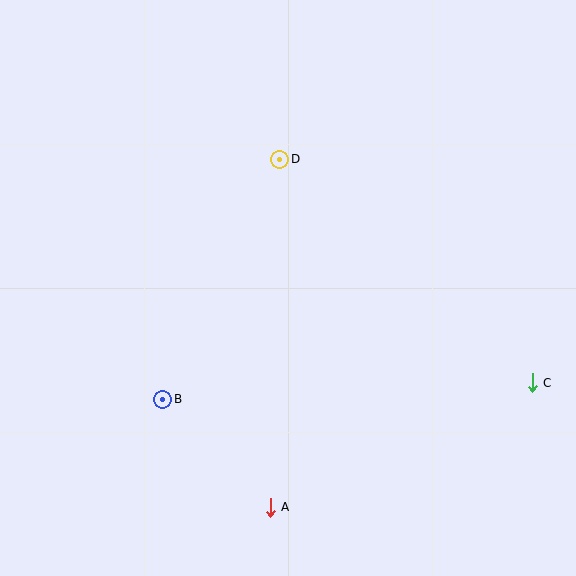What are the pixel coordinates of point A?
Point A is at (270, 507).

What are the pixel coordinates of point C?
Point C is at (532, 383).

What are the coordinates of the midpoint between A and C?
The midpoint between A and C is at (401, 445).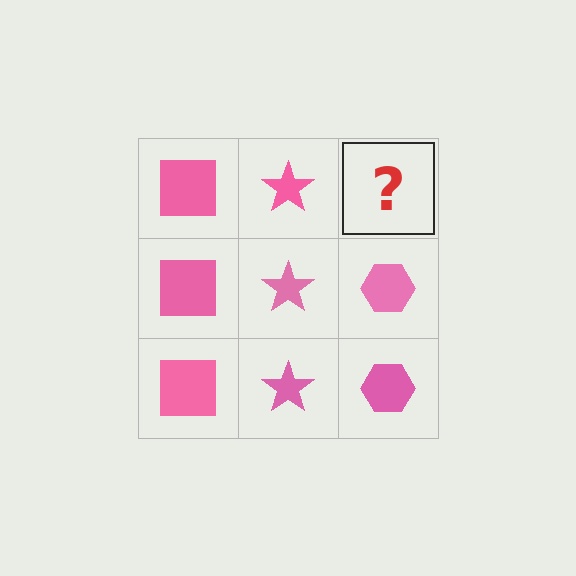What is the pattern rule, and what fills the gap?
The rule is that each column has a consistent shape. The gap should be filled with a pink hexagon.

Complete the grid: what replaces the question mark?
The question mark should be replaced with a pink hexagon.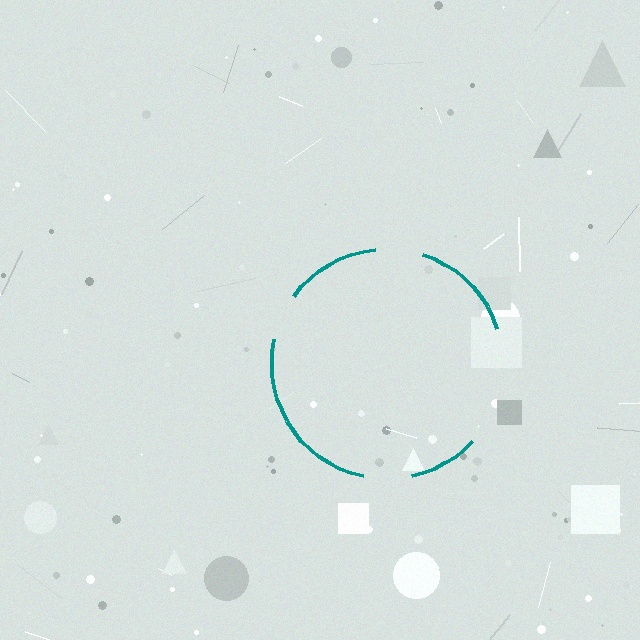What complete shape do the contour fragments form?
The contour fragments form a circle.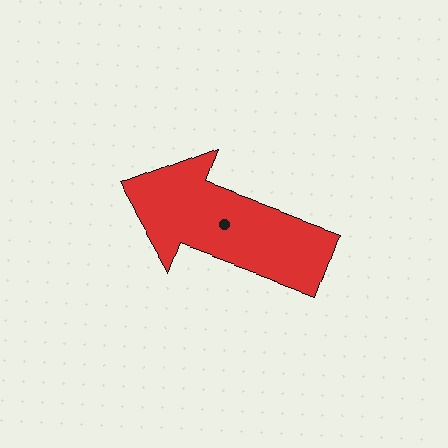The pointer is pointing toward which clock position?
Roughly 10 o'clock.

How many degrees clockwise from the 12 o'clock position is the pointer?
Approximately 290 degrees.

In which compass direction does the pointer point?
West.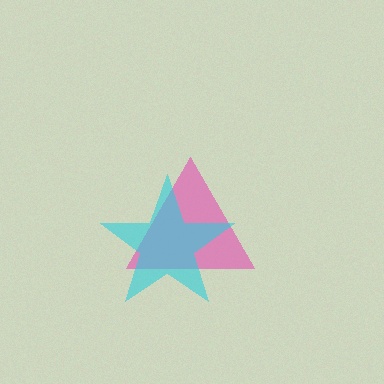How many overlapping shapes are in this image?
There are 2 overlapping shapes in the image.